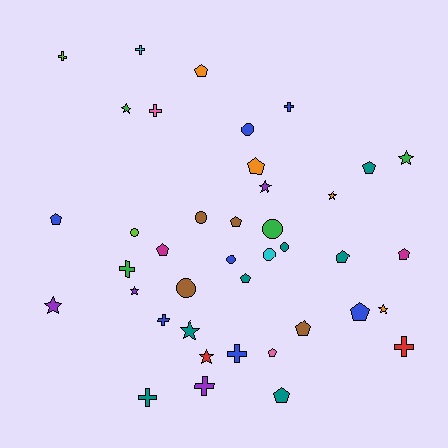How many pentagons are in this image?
There are 13 pentagons.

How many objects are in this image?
There are 40 objects.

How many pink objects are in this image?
There are 2 pink objects.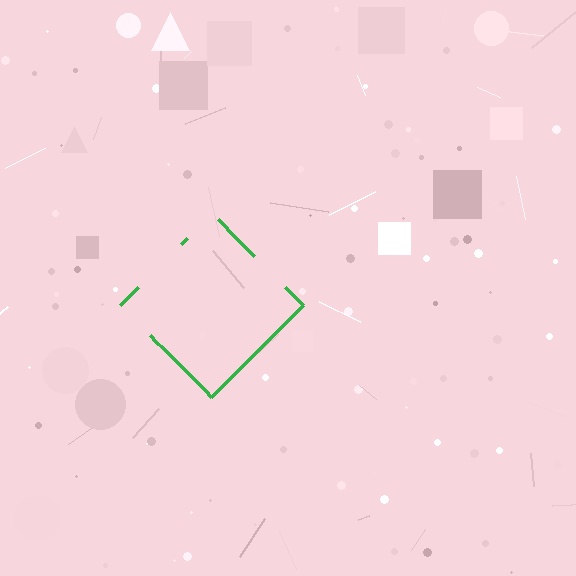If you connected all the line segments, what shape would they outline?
They would outline a diamond.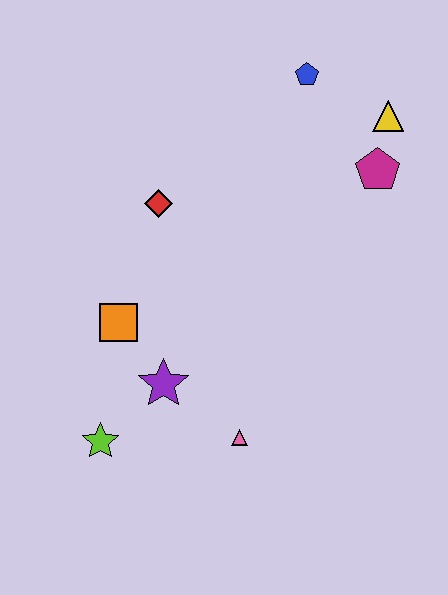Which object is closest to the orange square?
The purple star is closest to the orange square.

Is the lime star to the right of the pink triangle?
No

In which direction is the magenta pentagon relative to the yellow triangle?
The magenta pentagon is below the yellow triangle.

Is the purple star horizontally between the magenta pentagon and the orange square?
Yes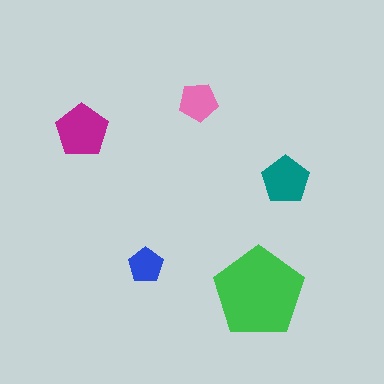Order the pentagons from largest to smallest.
the green one, the magenta one, the teal one, the pink one, the blue one.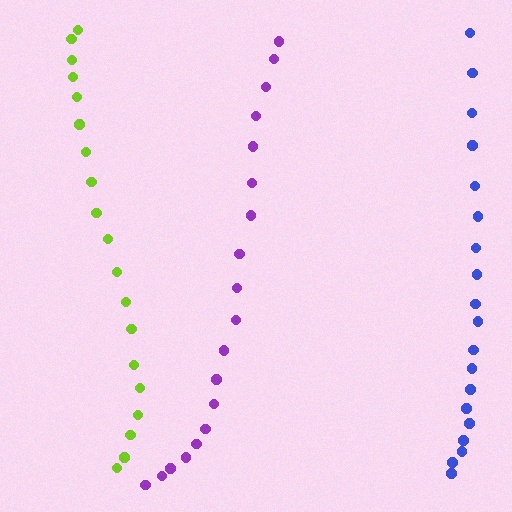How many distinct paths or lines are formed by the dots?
There are 3 distinct paths.